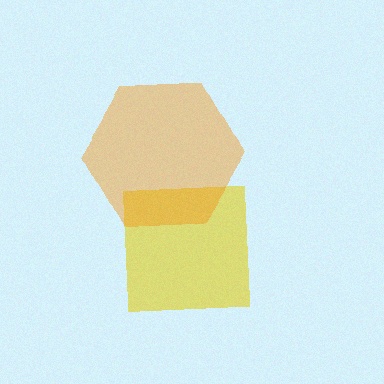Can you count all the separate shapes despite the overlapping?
Yes, there are 2 separate shapes.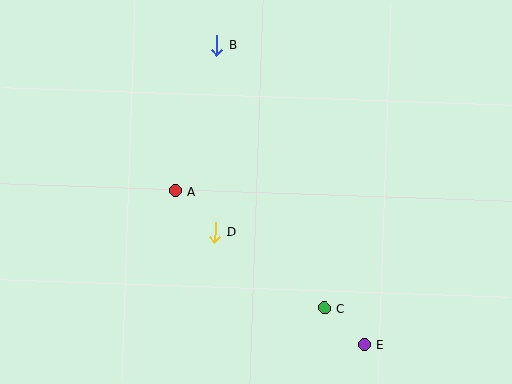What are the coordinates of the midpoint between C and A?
The midpoint between C and A is at (250, 250).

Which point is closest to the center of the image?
Point D at (215, 232) is closest to the center.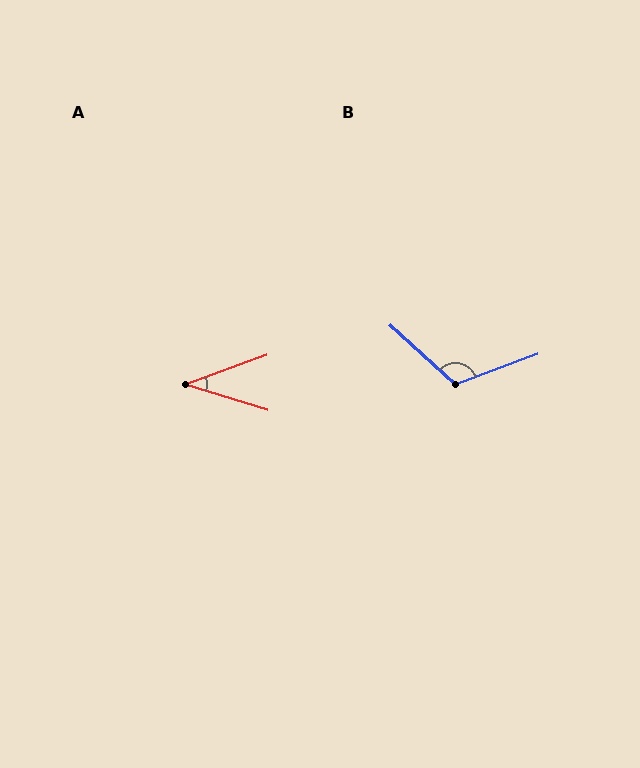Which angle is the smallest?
A, at approximately 37 degrees.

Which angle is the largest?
B, at approximately 117 degrees.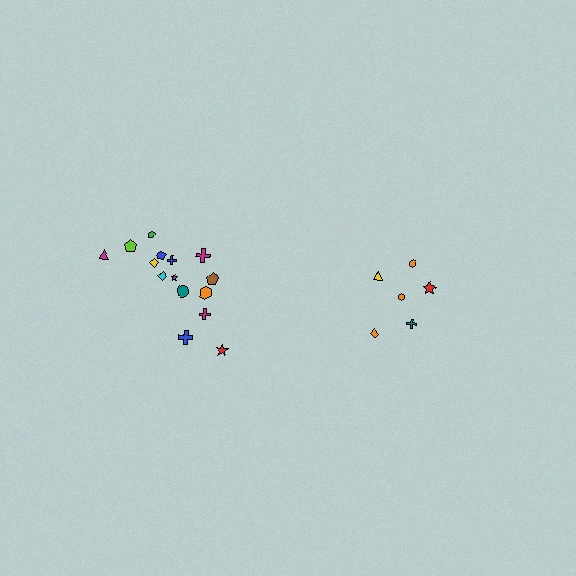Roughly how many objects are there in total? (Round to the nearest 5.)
Roughly 20 objects in total.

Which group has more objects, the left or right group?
The left group.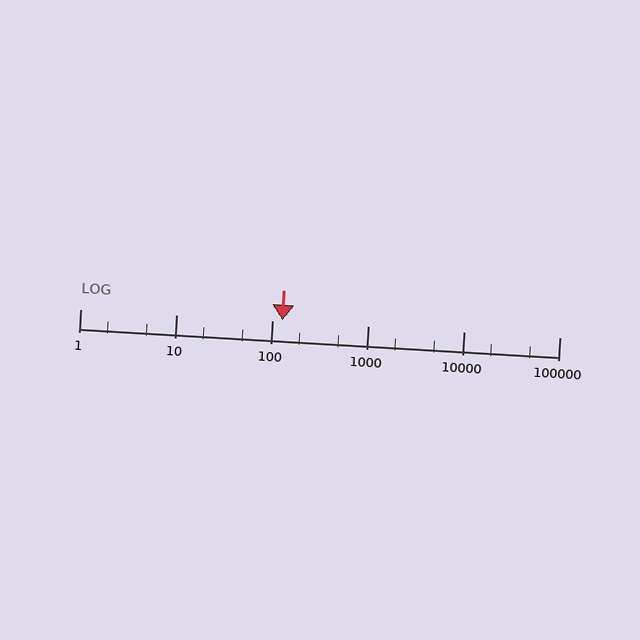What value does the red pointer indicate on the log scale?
The pointer indicates approximately 130.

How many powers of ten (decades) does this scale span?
The scale spans 5 decades, from 1 to 100000.